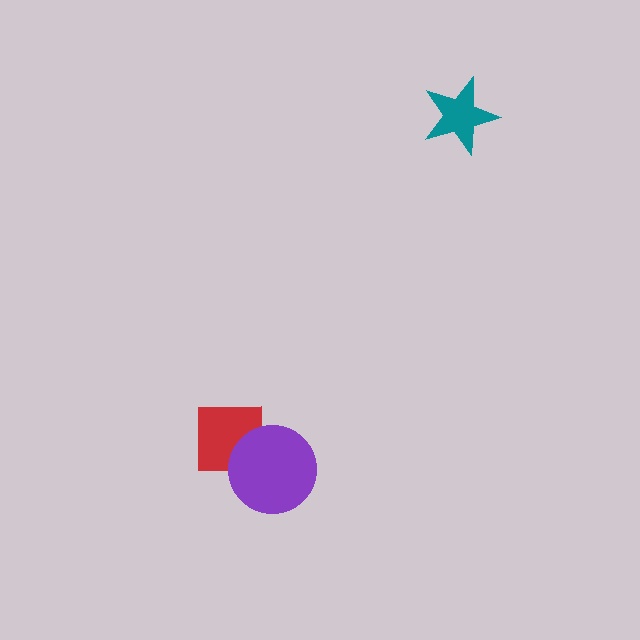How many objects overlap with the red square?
1 object overlaps with the red square.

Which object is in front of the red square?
The purple circle is in front of the red square.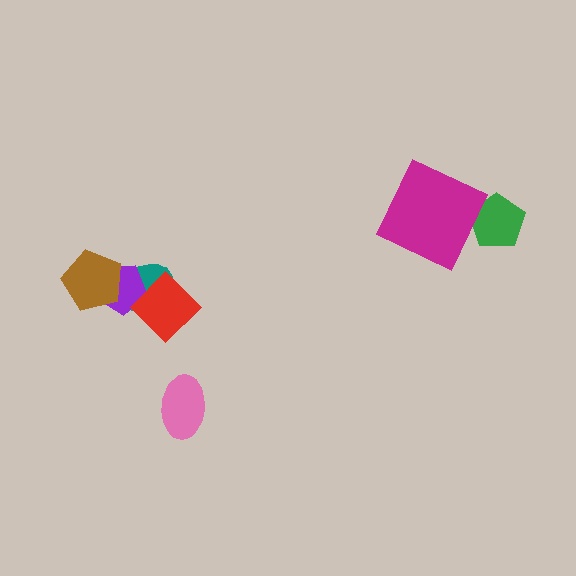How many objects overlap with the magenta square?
0 objects overlap with the magenta square.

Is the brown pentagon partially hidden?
No, no other shape covers it.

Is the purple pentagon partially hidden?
Yes, it is partially covered by another shape.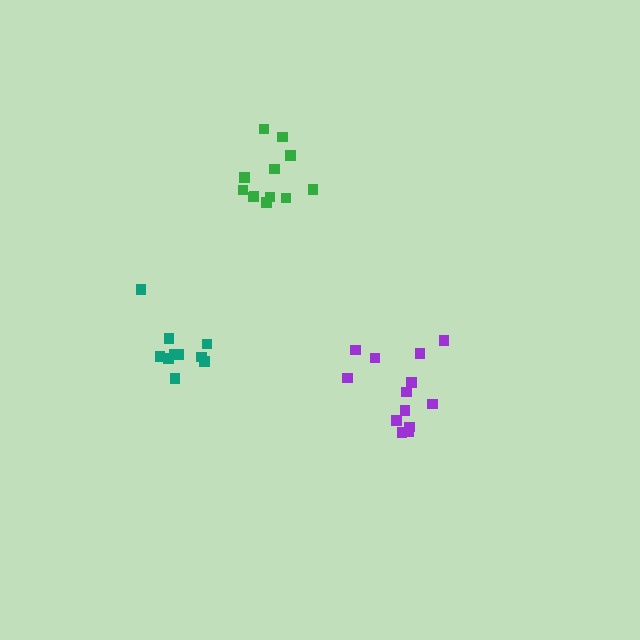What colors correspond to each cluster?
The clusters are colored: green, purple, teal.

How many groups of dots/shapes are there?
There are 3 groups.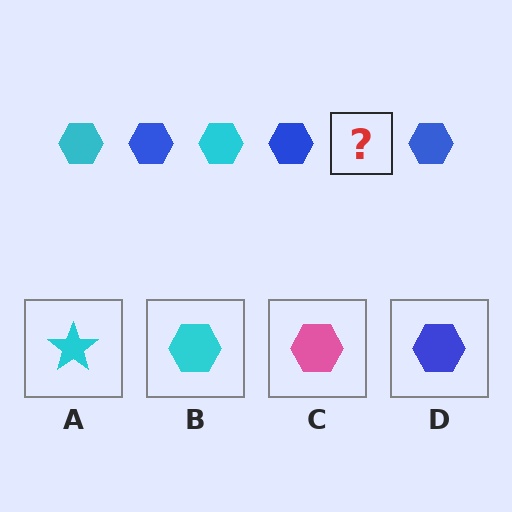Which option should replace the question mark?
Option B.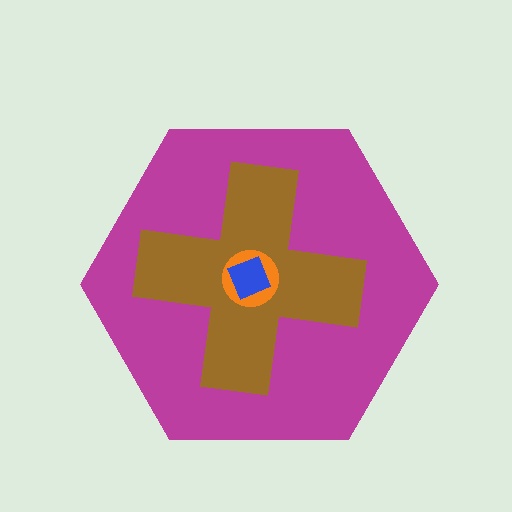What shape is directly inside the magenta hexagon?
The brown cross.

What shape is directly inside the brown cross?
The orange circle.